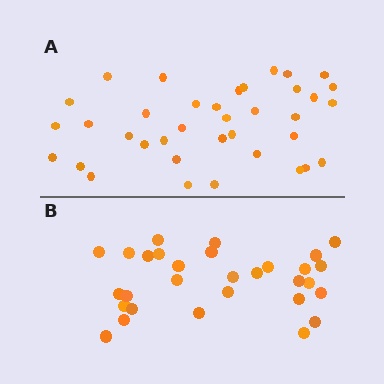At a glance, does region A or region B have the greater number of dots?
Region A (the top region) has more dots.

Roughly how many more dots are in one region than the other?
Region A has roughly 8 or so more dots than region B.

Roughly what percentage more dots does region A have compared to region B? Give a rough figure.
About 25% more.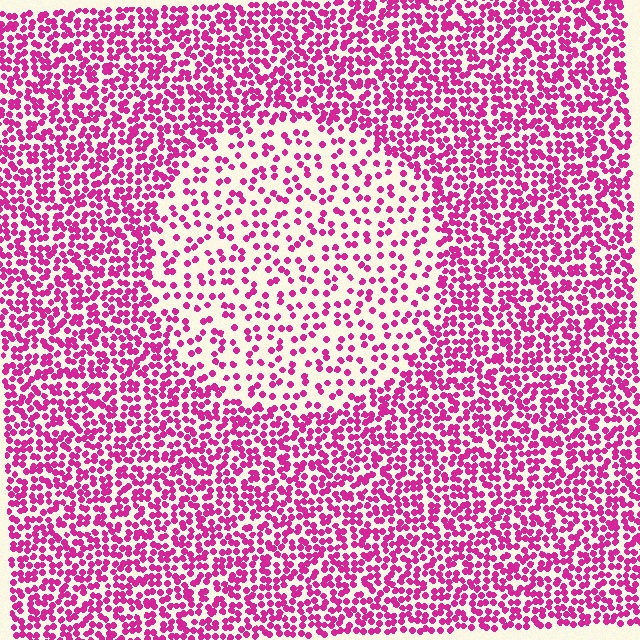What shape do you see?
I see a circle.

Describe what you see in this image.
The image contains small magenta elements arranged at two different densities. A circle-shaped region is visible where the elements are less densely packed than the surrounding area.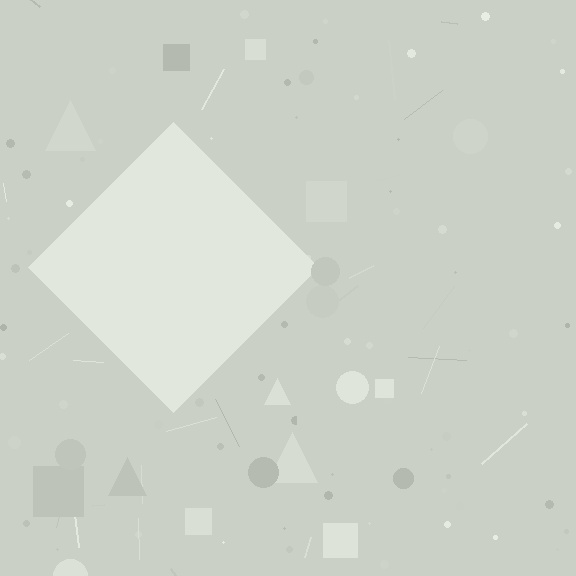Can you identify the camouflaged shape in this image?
The camouflaged shape is a diamond.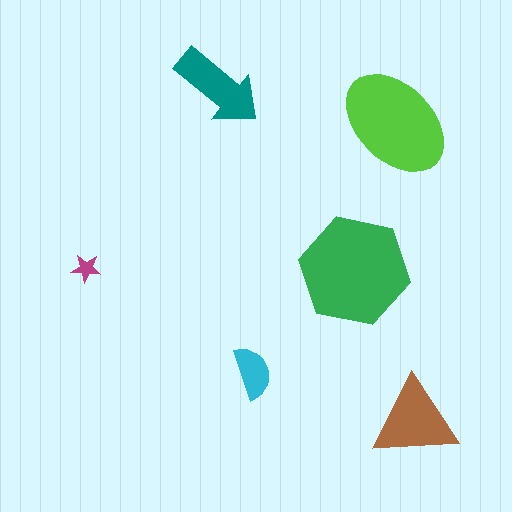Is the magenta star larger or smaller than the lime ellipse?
Smaller.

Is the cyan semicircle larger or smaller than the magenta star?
Larger.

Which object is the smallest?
The magenta star.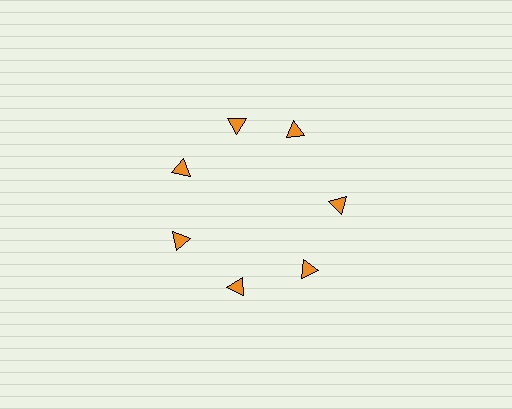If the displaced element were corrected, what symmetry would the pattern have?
It would have 7-fold rotational symmetry — the pattern would map onto itself every 51 degrees.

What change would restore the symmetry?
The symmetry would be restored by rotating it back into even spacing with its neighbors so that all 7 triangles sit at equal angles and equal distance from the center.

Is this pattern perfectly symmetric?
No. The 7 orange triangles are arranged in a ring, but one element near the 1 o'clock position is rotated out of alignment along the ring, breaking the 7-fold rotational symmetry.